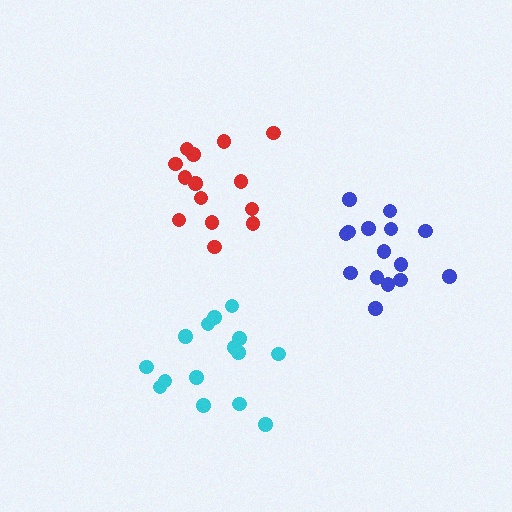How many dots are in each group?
Group 1: 15 dots, Group 2: 15 dots, Group 3: 14 dots (44 total).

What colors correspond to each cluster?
The clusters are colored: cyan, blue, red.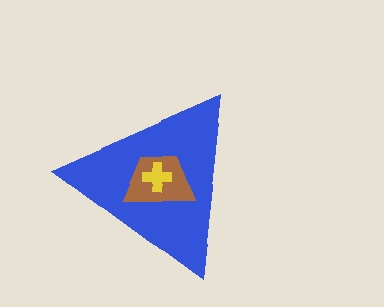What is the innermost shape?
The yellow cross.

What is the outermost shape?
The blue triangle.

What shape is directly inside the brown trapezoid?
The yellow cross.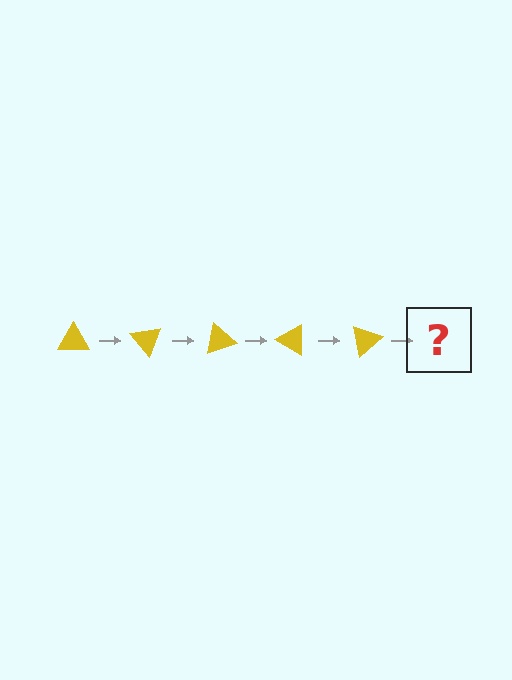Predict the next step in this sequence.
The next step is a yellow triangle rotated 250 degrees.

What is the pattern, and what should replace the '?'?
The pattern is that the triangle rotates 50 degrees each step. The '?' should be a yellow triangle rotated 250 degrees.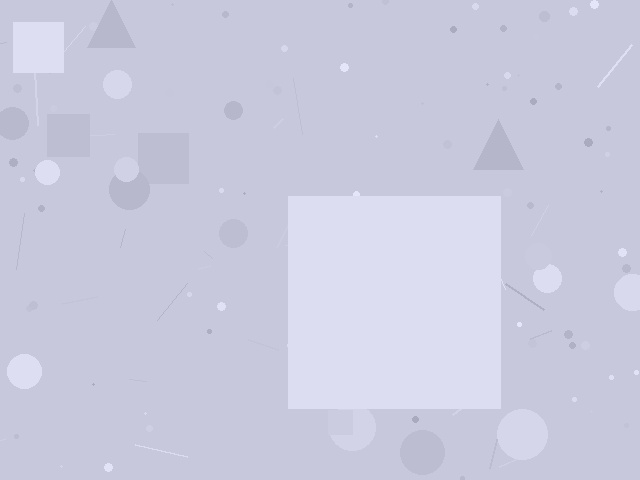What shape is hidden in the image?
A square is hidden in the image.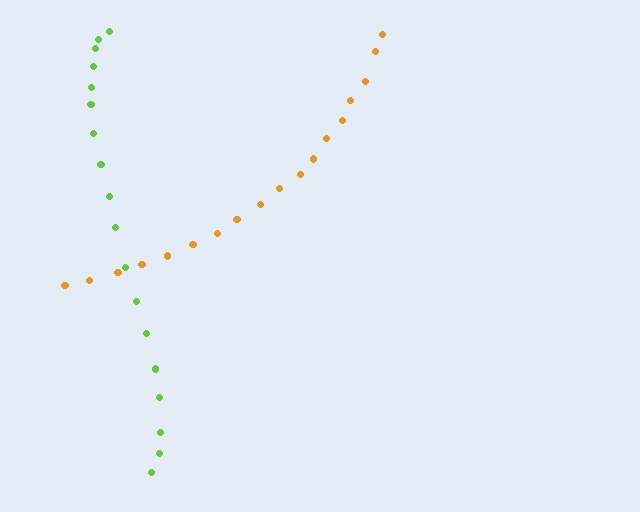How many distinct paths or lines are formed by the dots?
There are 2 distinct paths.